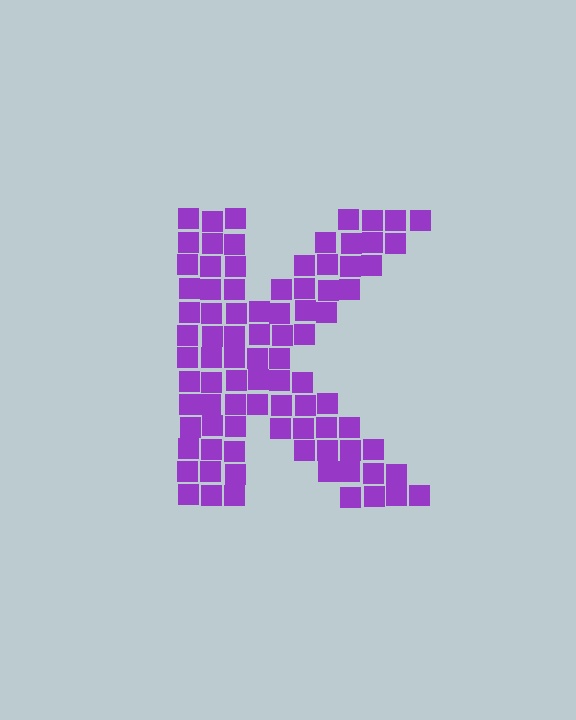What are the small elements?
The small elements are squares.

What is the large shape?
The large shape is the letter K.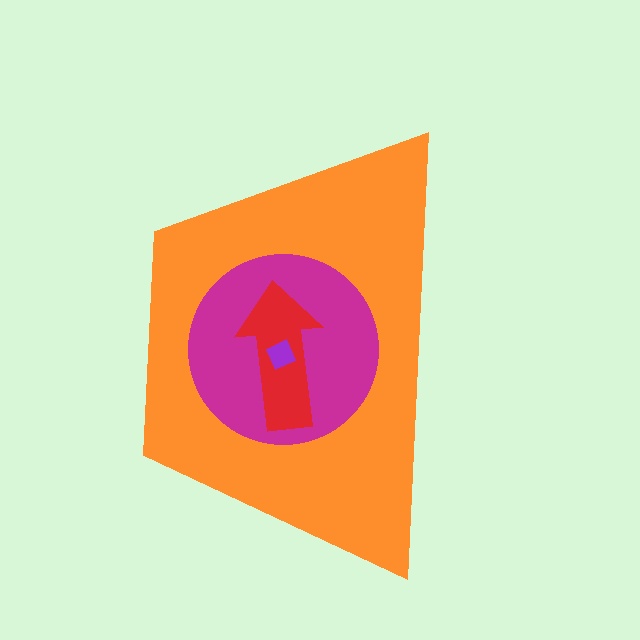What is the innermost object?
The purple square.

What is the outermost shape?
The orange trapezoid.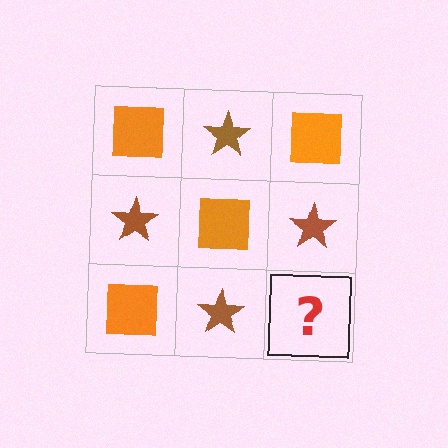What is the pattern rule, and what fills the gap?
The rule is that it alternates orange square and brown star in a checkerboard pattern. The gap should be filled with an orange square.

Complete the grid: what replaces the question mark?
The question mark should be replaced with an orange square.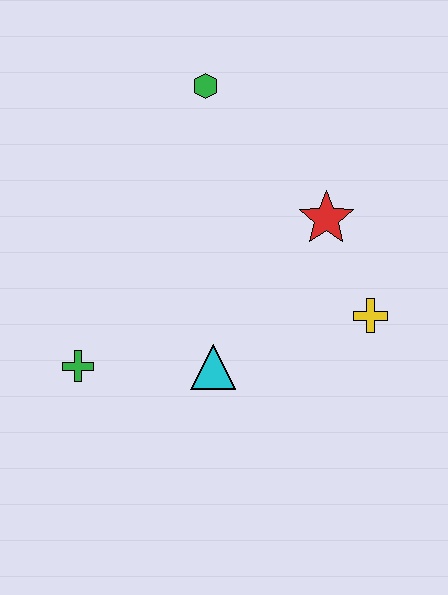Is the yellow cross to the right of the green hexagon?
Yes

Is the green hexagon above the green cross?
Yes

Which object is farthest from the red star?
The green cross is farthest from the red star.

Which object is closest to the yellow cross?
The red star is closest to the yellow cross.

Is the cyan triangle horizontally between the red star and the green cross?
Yes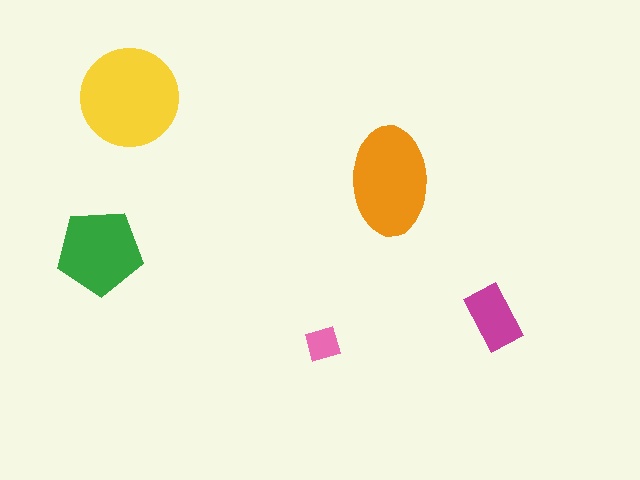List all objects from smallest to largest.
The pink diamond, the magenta rectangle, the green pentagon, the orange ellipse, the yellow circle.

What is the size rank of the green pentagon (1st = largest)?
3rd.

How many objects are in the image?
There are 5 objects in the image.